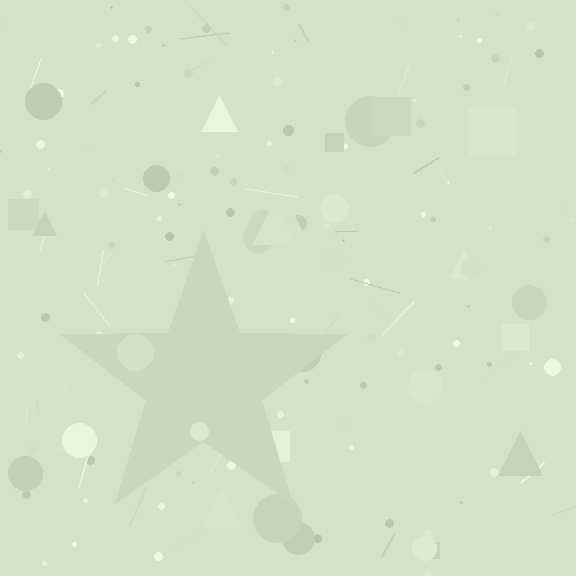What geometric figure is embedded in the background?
A star is embedded in the background.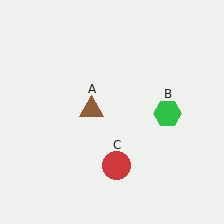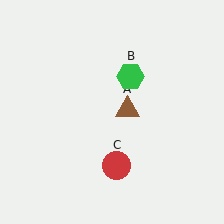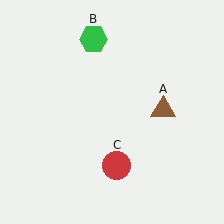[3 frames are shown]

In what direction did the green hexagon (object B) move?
The green hexagon (object B) moved up and to the left.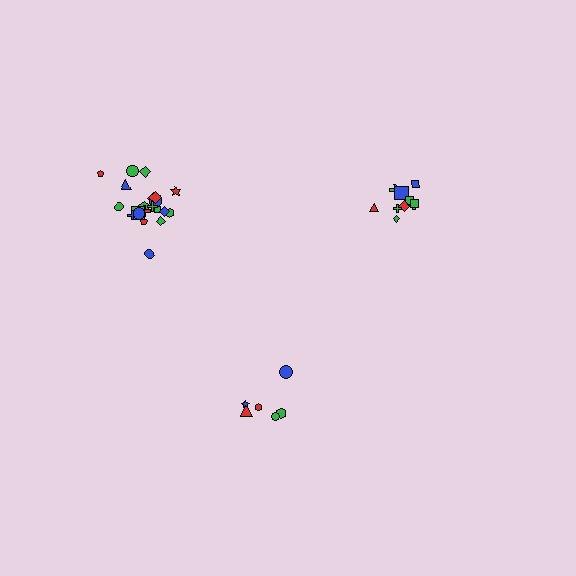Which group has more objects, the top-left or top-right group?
The top-left group.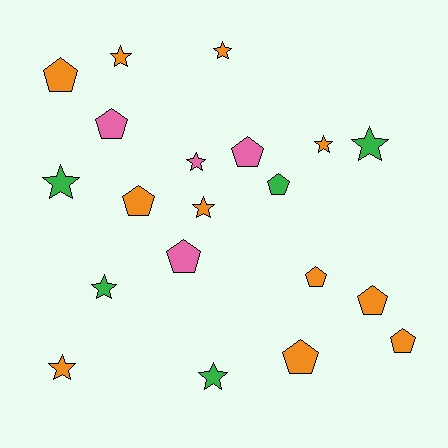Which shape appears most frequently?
Pentagon, with 10 objects.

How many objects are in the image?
There are 20 objects.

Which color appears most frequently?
Orange, with 11 objects.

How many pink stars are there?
There is 1 pink star.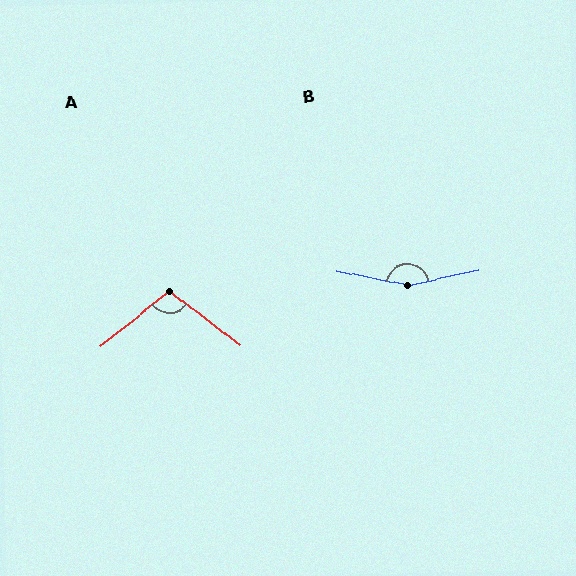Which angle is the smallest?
A, at approximately 103 degrees.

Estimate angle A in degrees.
Approximately 103 degrees.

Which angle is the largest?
B, at approximately 155 degrees.